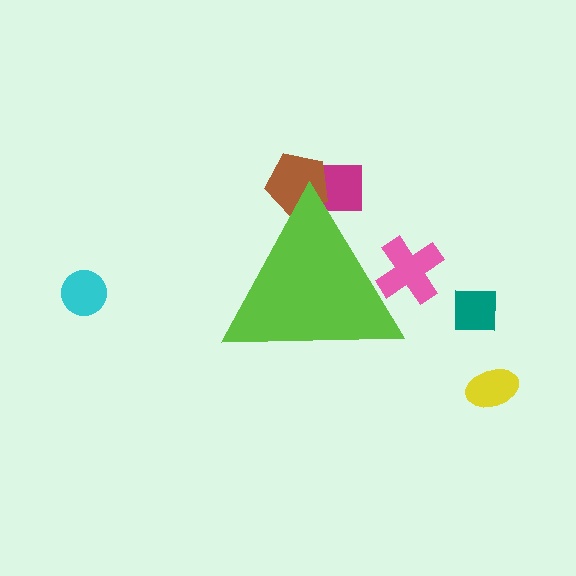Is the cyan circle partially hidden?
No, the cyan circle is fully visible.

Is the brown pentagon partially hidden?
Yes, the brown pentagon is partially hidden behind the lime triangle.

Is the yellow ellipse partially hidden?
No, the yellow ellipse is fully visible.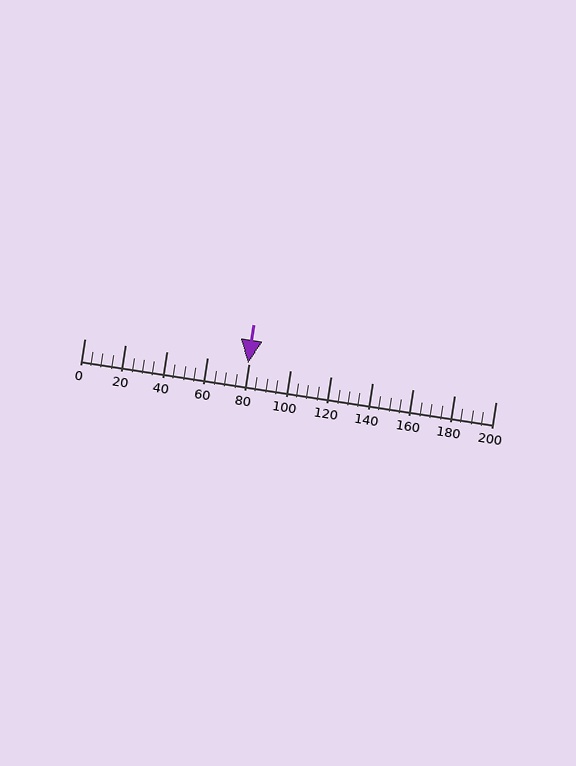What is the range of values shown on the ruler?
The ruler shows values from 0 to 200.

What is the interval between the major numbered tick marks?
The major tick marks are spaced 20 units apart.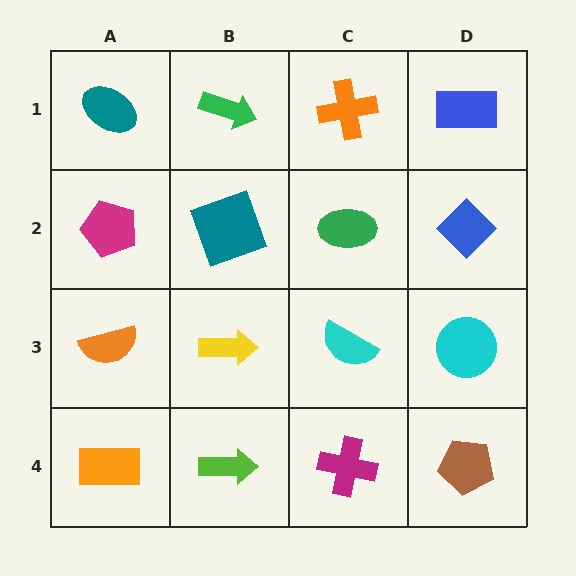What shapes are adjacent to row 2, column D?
A blue rectangle (row 1, column D), a cyan circle (row 3, column D), a green ellipse (row 2, column C).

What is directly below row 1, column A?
A magenta pentagon.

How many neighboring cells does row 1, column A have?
2.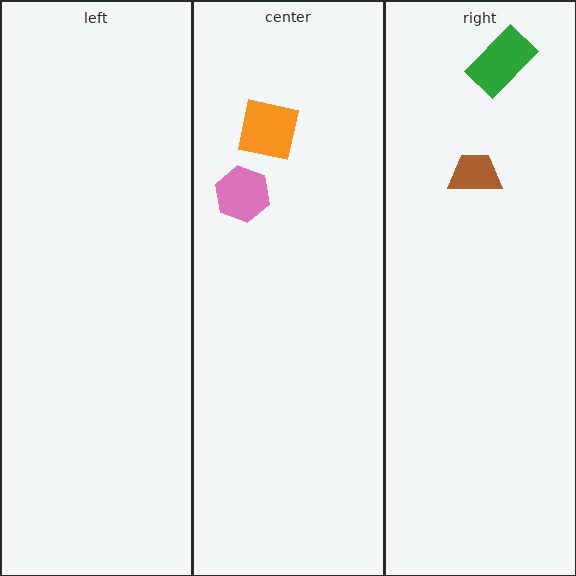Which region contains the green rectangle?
The right region.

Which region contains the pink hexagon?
The center region.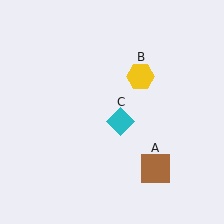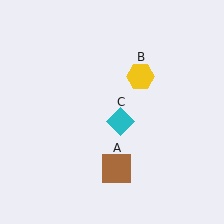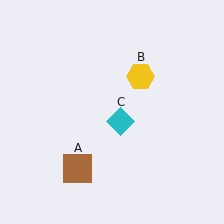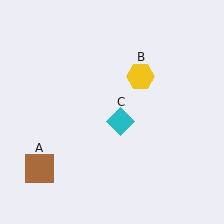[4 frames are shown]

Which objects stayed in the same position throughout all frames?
Yellow hexagon (object B) and cyan diamond (object C) remained stationary.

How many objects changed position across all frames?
1 object changed position: brown square (object A).